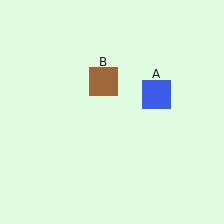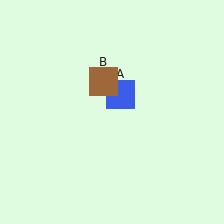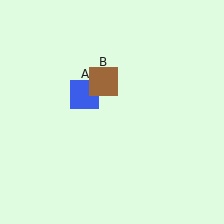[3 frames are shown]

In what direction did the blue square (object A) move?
The blue square (object A) moved left.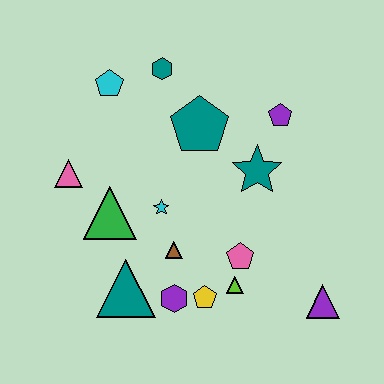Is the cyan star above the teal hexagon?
No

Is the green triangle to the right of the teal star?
No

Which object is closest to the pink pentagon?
The lime triangle is closest to the pink pentagon.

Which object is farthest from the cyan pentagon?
The purple triangle is farthest from the cyan pentagon.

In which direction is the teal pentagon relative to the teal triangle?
The teal pentagon is above the teal triangle.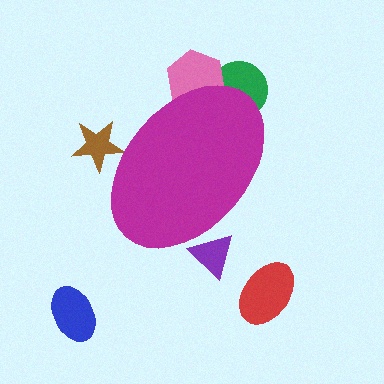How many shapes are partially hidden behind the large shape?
4 shapes are partially hidden.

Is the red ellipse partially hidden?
No, the red ellipse is fully visible.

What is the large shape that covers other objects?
A magenta ellipse.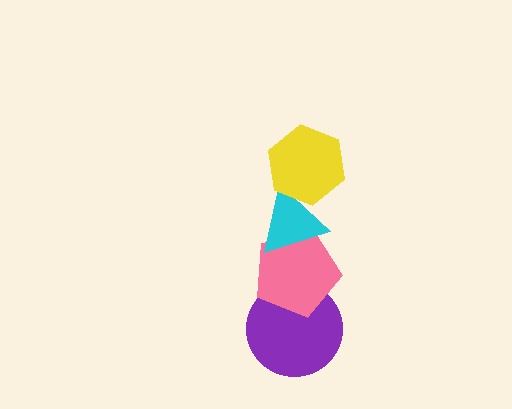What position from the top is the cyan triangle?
The cyan triangle is 2nd from the top.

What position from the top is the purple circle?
The purple circle is 4th from the top.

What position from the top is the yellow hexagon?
The yellow hexagon is 1st from the top.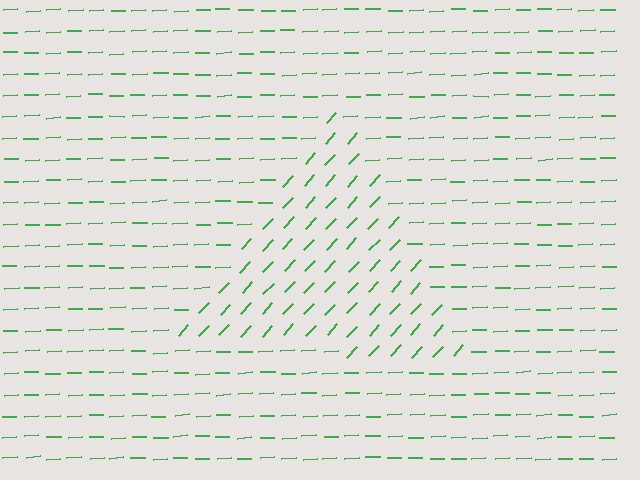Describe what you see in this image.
The image is filled with small green line segments. A triangle region in the image has lines oriented differently from the surrounding lines, creating a visible texture boundary.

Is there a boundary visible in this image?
Yes, there is a texture boundary formed by a change in line orientation.